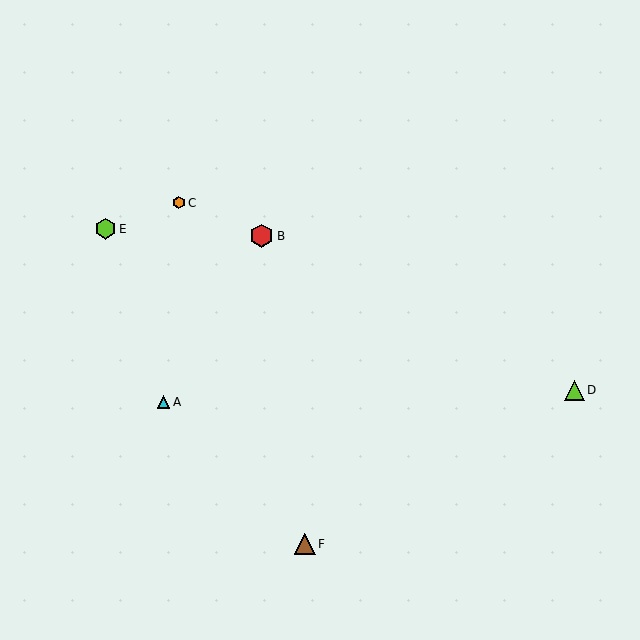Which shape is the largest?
The red hexagon (labeled B) is the largest.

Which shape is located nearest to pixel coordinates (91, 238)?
The lime hexagon (labeled E) at (105, 229) is nearest to that location.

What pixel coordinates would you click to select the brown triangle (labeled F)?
Click at (305, 544) to select the brown triangle F.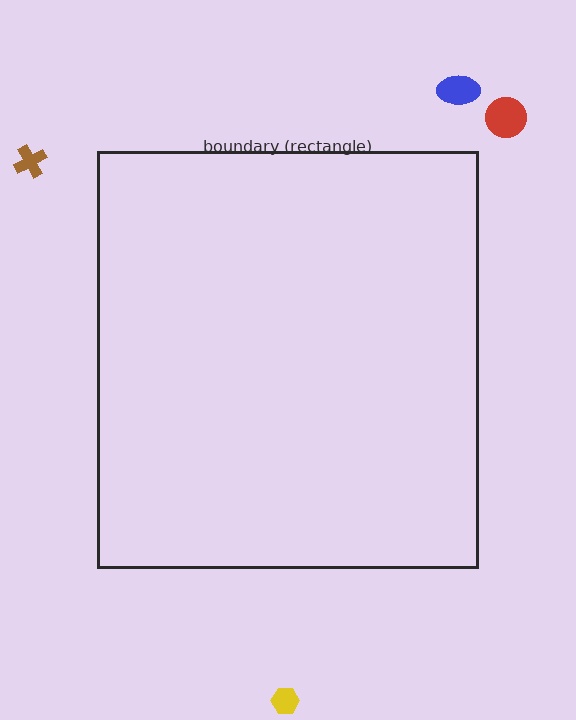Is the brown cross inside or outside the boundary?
Outside.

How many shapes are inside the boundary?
0 inside, 4 outside.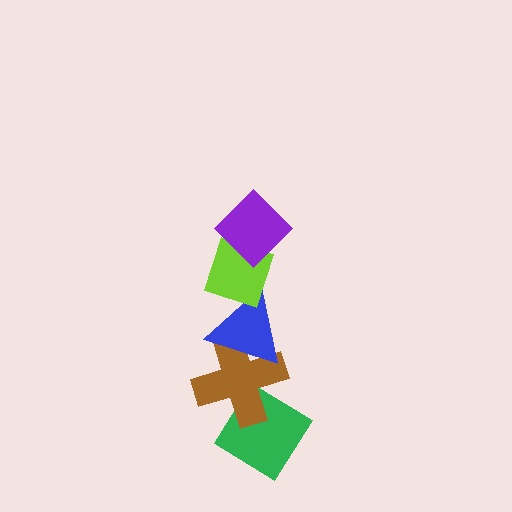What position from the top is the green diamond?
The green diamond is 5th from the top.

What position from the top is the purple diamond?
The purple diamond is 1st from the top.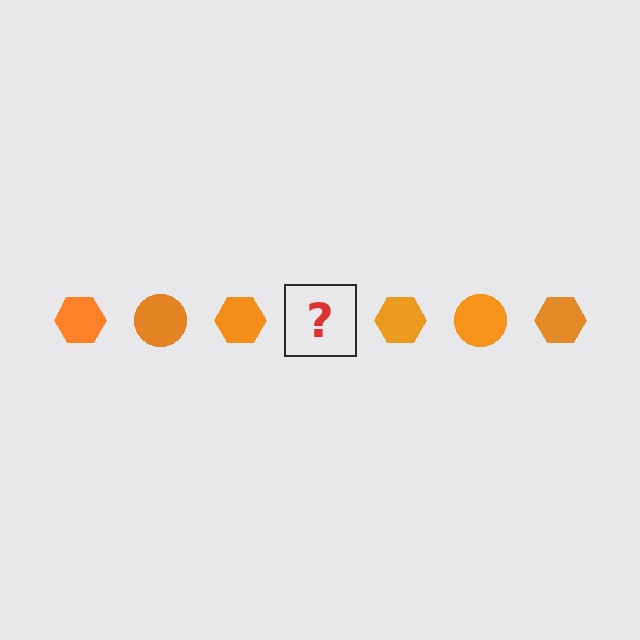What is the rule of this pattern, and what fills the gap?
The rule is that the pattern cycles through hexagon, circle shapes in orange. The gap should be filled with an orange circle.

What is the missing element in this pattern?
The missing element is an orange circle.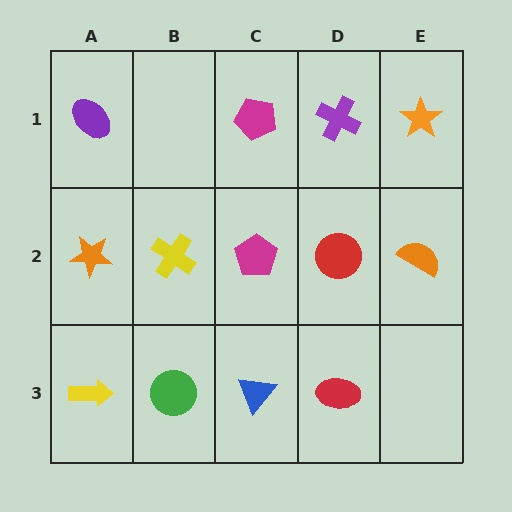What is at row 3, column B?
A green circle.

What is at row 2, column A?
An orange star.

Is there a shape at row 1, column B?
No, that cell is empty.